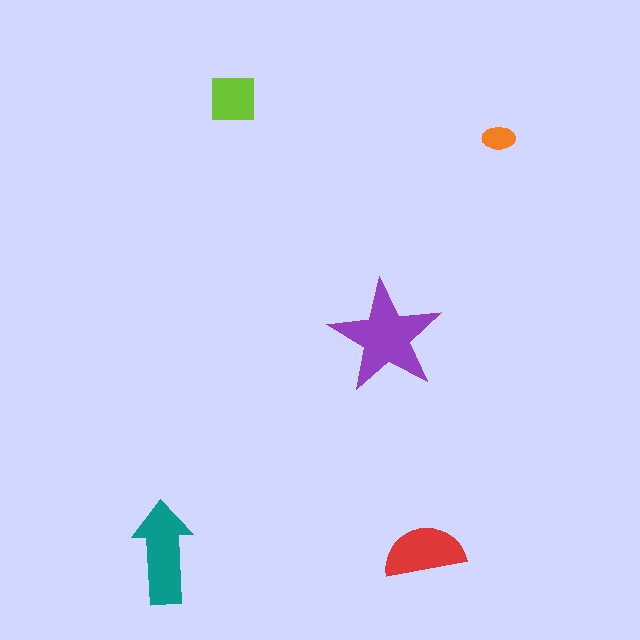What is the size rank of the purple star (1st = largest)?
1st.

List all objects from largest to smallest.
The purple star, the teal arrow, the red semicircle, the lime square, the orange ellipse.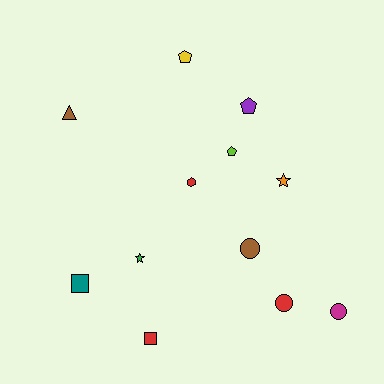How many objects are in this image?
There are 12 objects.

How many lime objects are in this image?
There is 1 lime object.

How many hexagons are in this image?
There is 1 hexagon.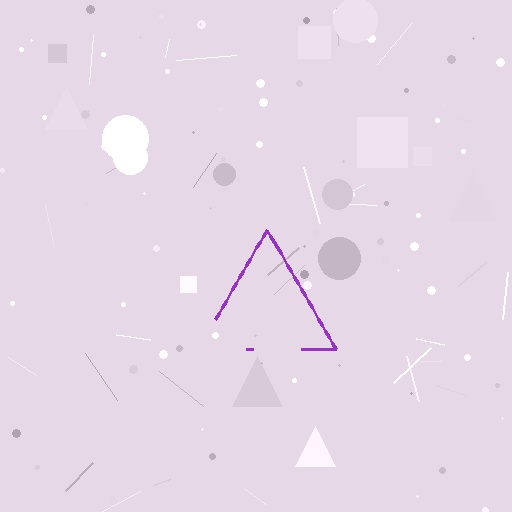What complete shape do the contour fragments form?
The contour fragments form a triangle.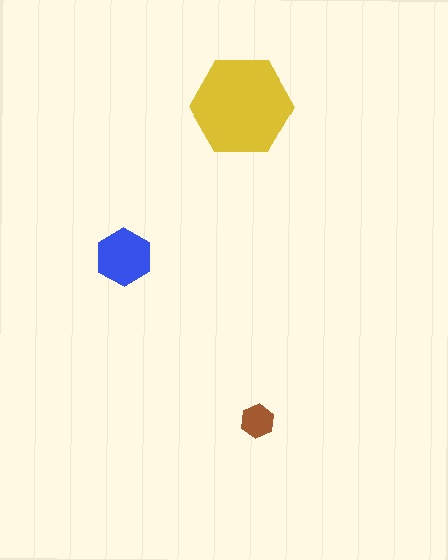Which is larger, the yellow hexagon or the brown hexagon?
The yellow one.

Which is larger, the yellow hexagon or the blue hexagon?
The yellow one.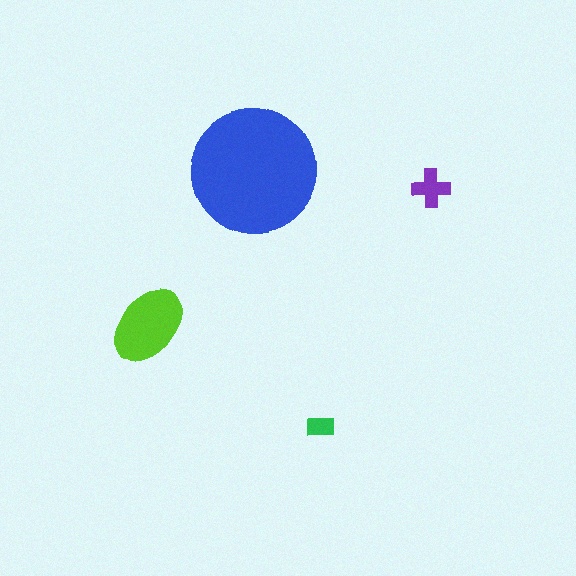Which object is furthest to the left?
The lime ellipse is leftmost.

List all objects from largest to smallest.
The blue circle, the lime ellipse, the purple cross, the green rectangle.